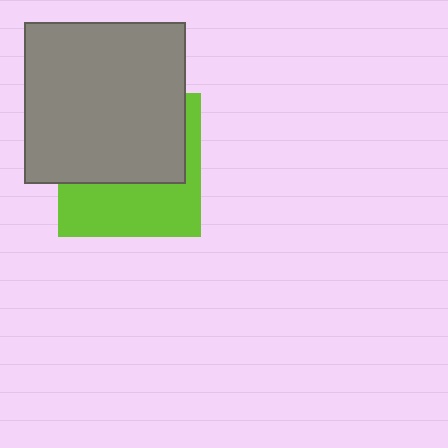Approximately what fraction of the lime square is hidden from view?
Roughly 56% of the lime square is hidden behind the gray square.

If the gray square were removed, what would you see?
You would see the complete lime square.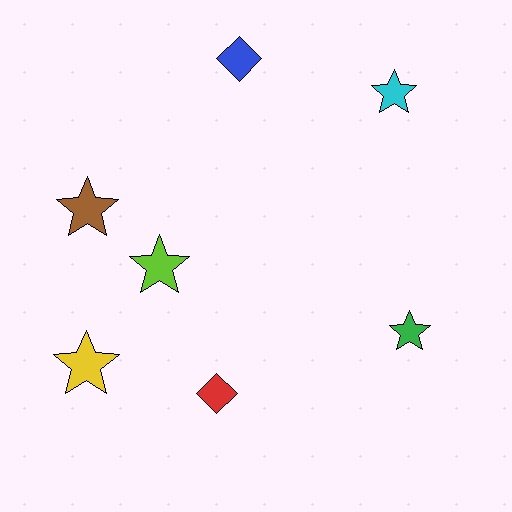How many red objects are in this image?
There is 1 red object.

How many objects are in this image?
There are 7 objects.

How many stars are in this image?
There are 5 stars.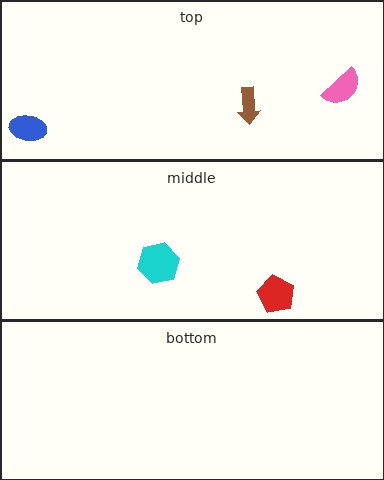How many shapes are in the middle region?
2.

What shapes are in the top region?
The blue ellipse, the brown arrow, the pink semicircle.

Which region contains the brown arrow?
The top region.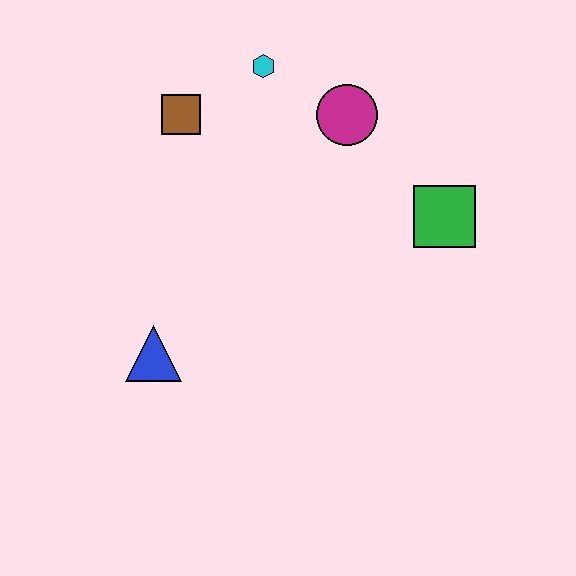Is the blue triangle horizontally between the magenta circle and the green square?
No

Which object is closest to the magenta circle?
The cyan hexagon is closest to the magenta circle.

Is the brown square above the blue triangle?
Yes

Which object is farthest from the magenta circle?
The blue triangle is farthest from the magenta circle.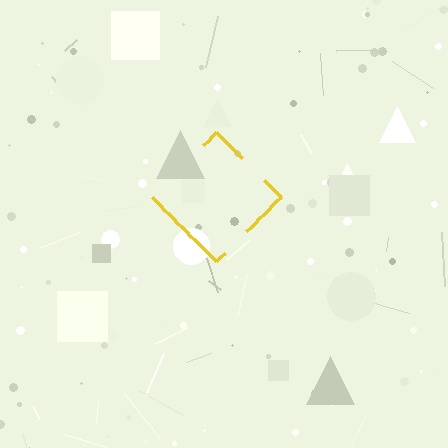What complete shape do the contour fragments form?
The contour fragments form a diamond.